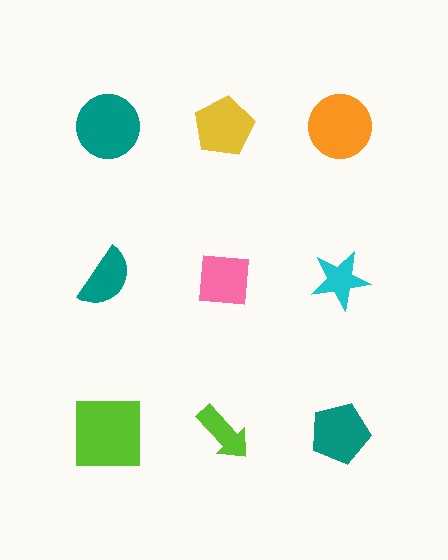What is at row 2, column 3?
A cyan star.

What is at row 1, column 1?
A teal circle.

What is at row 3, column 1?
A lime square.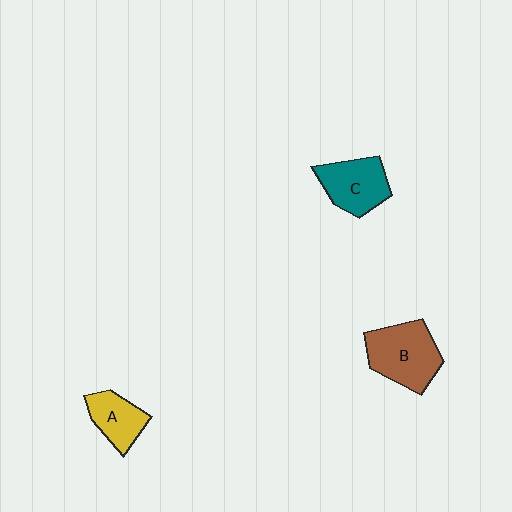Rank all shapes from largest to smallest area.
From largest to smallest: B (brown), C (teal), A (yellow).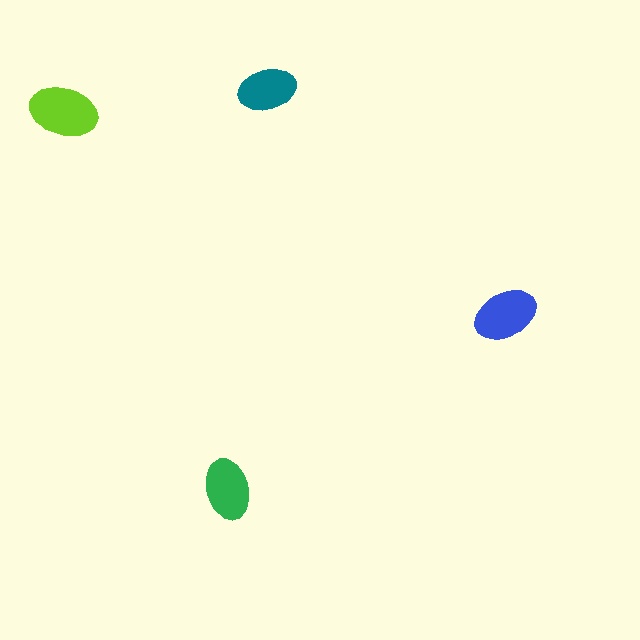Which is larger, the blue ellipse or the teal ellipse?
The blue one.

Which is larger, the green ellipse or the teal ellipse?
The green one.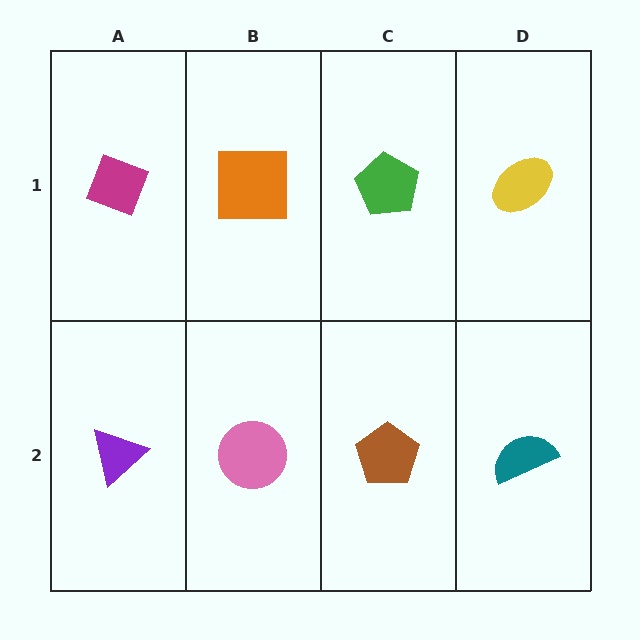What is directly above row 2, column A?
A magenta diamond.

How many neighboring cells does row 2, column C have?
3.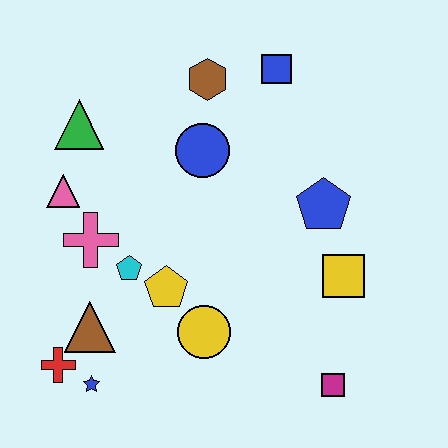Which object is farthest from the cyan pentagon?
The blue square is farthest from the cyan pentagon.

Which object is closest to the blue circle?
The brown hexagon is closest to the blue circle.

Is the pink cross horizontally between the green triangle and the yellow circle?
Yes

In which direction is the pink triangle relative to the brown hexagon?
The pink triangle is to the left of the brown hexagon.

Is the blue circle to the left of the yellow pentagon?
No